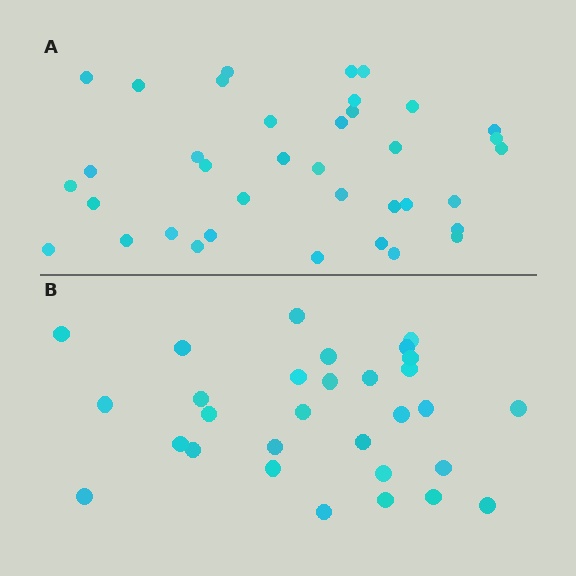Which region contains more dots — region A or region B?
Region A (the top region) has more dots.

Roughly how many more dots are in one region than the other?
Region A has roughly 8 or so more dots than region B.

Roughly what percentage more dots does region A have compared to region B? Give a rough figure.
About 25% more.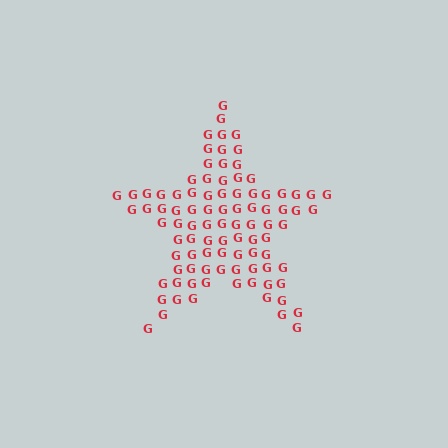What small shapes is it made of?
It is made of small letter G's.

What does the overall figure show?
The overall figure shows a star.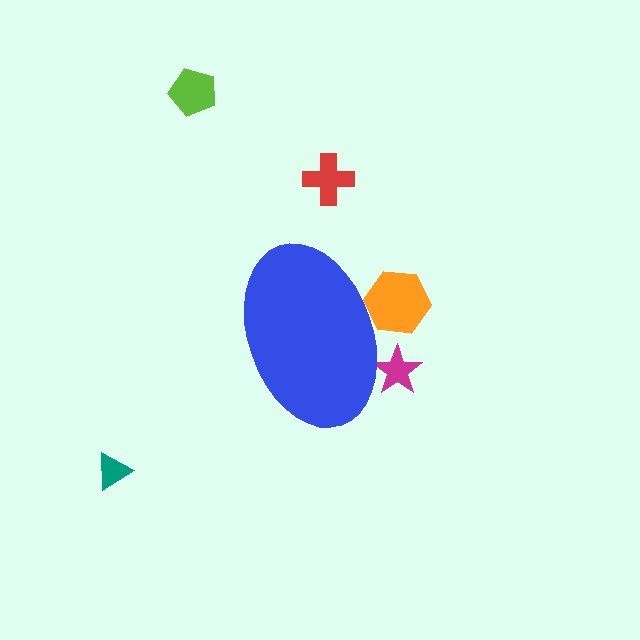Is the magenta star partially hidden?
Yes, the magenta star is partially hidden behind the blue ellipse.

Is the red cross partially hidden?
No, the red cross is fully visible.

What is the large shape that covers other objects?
A blue ellipse.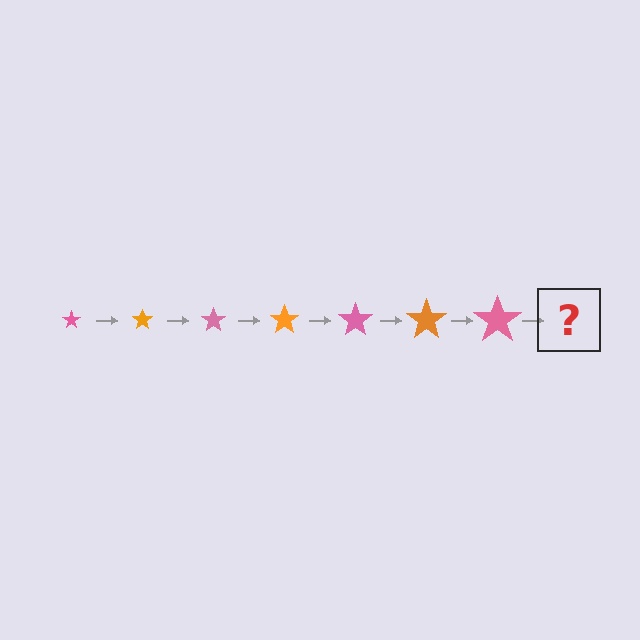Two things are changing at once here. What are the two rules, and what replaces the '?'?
The two rules are that the star grows larger each step and the color cycles through pink and orange. The '?' should be an orange star, larger than the previous one.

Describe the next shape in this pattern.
It should be an orange star, larger than the previous one.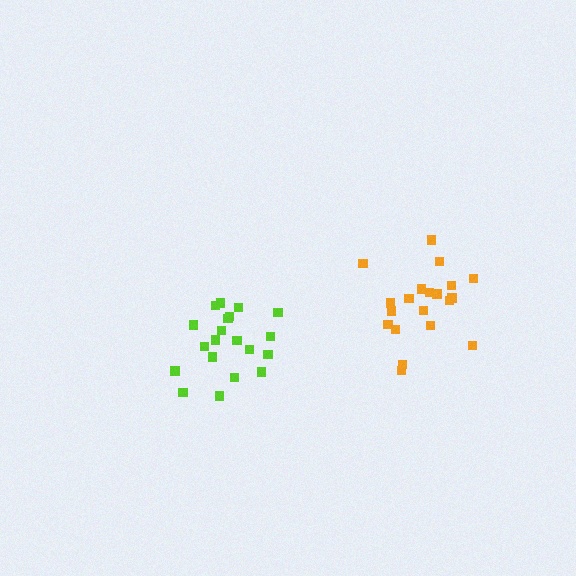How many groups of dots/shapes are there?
There are 2 groups.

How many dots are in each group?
Group 1: 20 dots, Group 2: 20 dots (40 total).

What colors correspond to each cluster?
The clusters are colored: lime, orange.